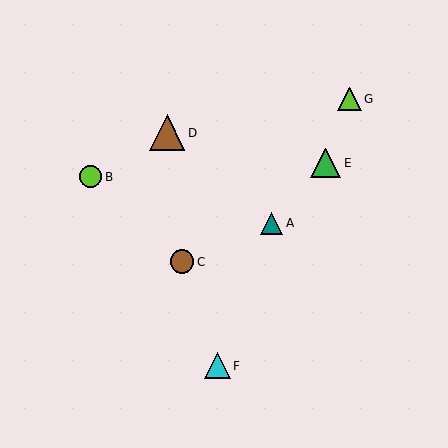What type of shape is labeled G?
Shape G is a lime triangle.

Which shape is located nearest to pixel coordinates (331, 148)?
The green triangle (labeled E) at (326, 163) is nearest to that location.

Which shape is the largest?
The brown triangle (labeled D) is the largest.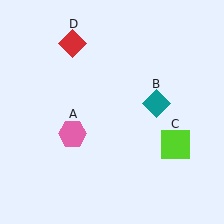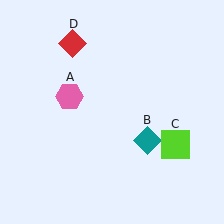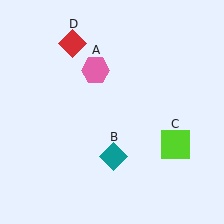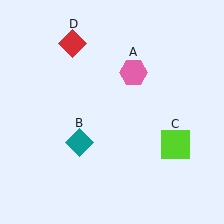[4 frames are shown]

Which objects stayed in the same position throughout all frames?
Lime square (object C) and red diamond (object D) remained stationary.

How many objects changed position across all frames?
2 objects changed position: pink hexagon (object A), teal diamond (object B).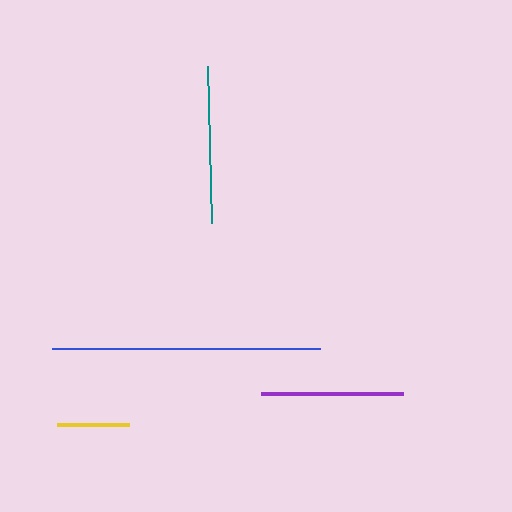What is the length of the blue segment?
The blue segment is approximately 268 pixels long.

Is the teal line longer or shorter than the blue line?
The blue line is longer than the teal line.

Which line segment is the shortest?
The yellow line is the shortest at approximately 73 pixels.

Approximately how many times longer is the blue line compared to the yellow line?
The blue line is approximately 3.7 times the length of the yellow line.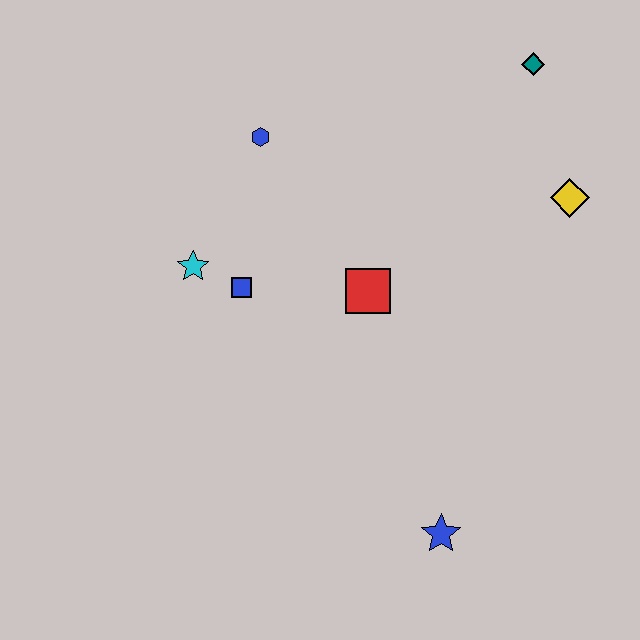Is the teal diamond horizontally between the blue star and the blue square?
No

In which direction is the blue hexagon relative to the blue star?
The blue hexagon is above the blue star.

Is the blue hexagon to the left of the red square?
Yes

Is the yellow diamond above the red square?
Yes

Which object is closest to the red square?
The blue square is closest to the red square.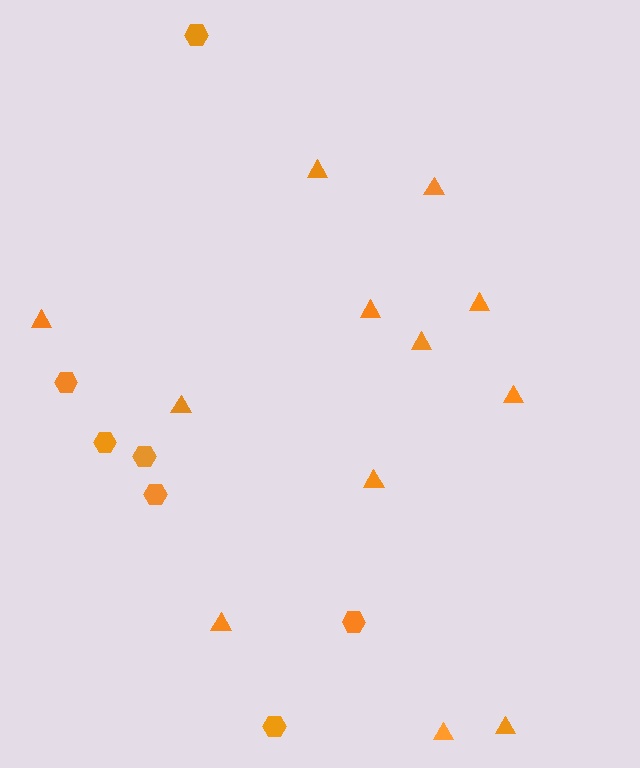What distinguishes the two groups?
There are 2 groups: one group of hexagons (7) and one group of triangles (12).